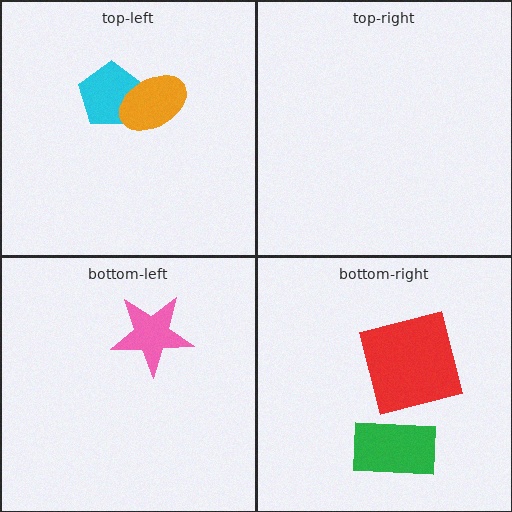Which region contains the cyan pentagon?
The top-left region.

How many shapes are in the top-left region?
2.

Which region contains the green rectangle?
The bottom-right region.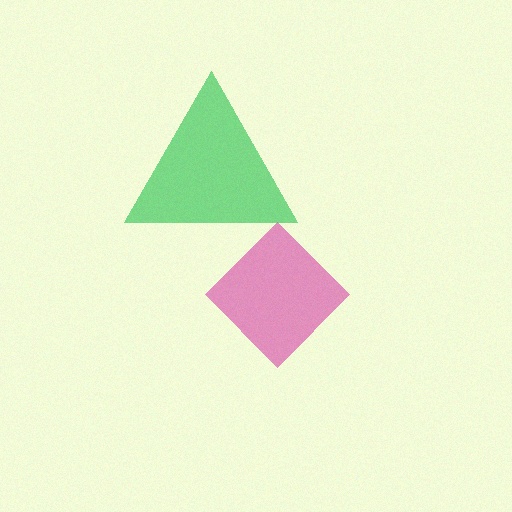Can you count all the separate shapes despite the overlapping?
Yes, there are 2 separate shapes.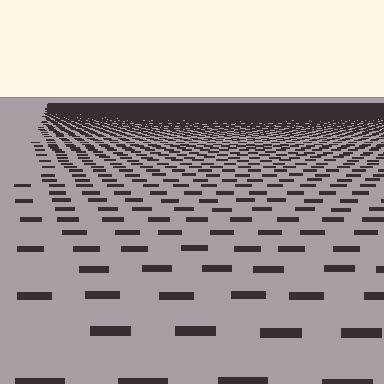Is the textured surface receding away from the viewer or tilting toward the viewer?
The surface is receding away from the viewer. Texture elements get smaller and denser toward the top.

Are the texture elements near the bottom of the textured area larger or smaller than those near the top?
Larger. Near the bottom, elements are closer to the viewer and appear at a bigger on-screen size.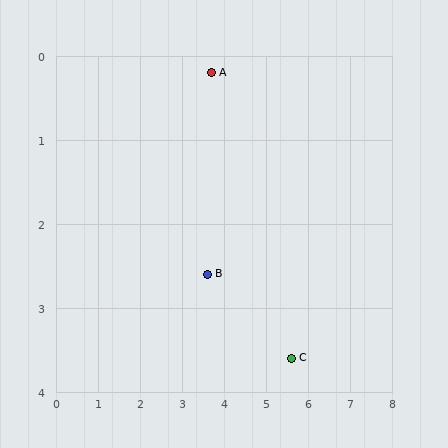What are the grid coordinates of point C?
Point C is at approximately (5.6, 3.6).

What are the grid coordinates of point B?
Point B is at approximately (3.6, 2.6).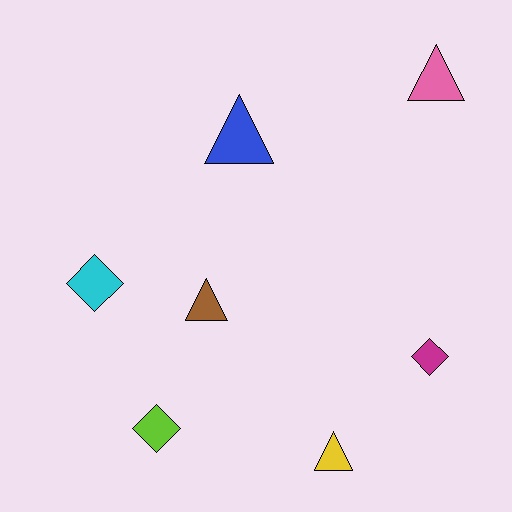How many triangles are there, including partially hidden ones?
There are 4 triangles.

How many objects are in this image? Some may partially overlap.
There are 7 objects.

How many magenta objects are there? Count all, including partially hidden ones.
There is 1 magenta object.